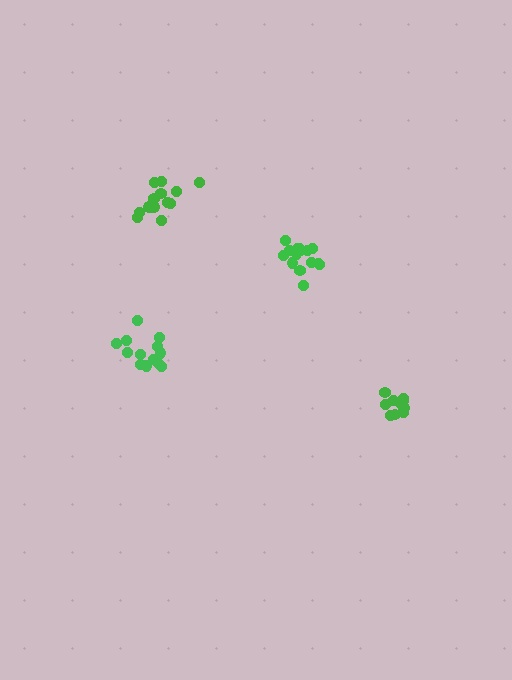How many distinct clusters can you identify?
There are 4 distinct clusters.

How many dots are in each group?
Group 1: 14 dots, Group 2: 14 dots, Group 3: 12 dots, Group 4: 15 dots (55 total).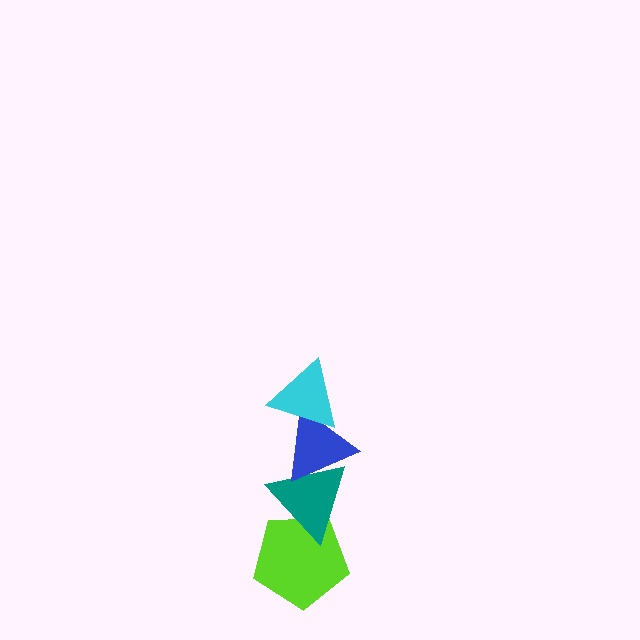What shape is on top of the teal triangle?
The blue triangle is on top of the teal triangle.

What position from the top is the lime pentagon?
The lime pentagon is 4th from the top.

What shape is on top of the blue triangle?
The cyan triangle is on top of the blue triangle.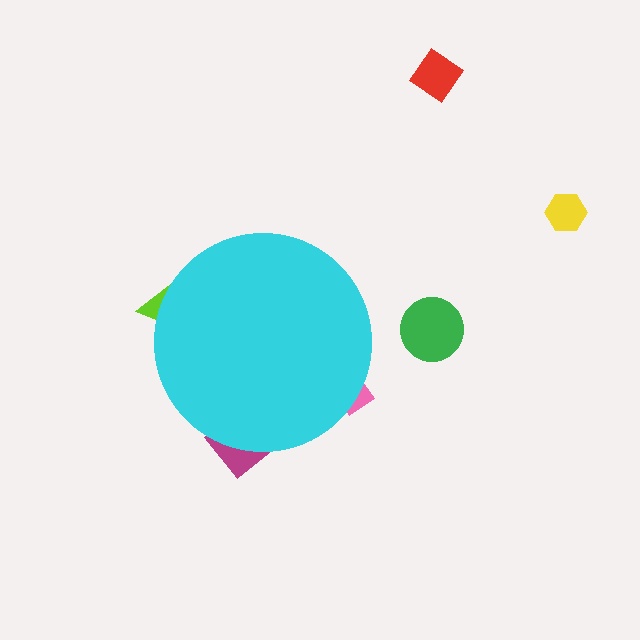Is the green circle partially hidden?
No, the green circle is fully visible.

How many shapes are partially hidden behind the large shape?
3 shapes are partially hidden.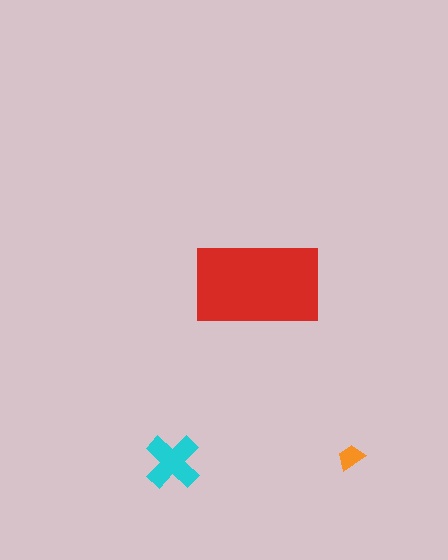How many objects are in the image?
There are 3 objects in the image.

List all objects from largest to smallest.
The red rectangle, the cyan cross, the orange trapezoid.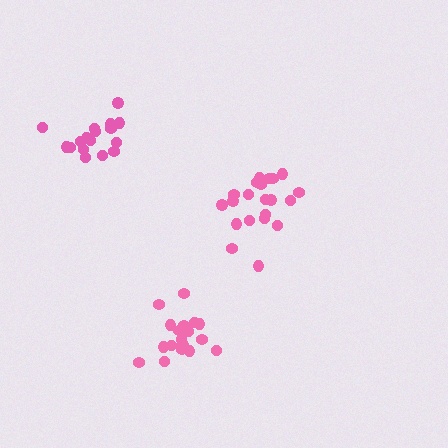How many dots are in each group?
Group 1: 18 dots, Group 2: 17 dots, Group 3: 21 dots (56 total).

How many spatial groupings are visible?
There are 3 spatial groupings.